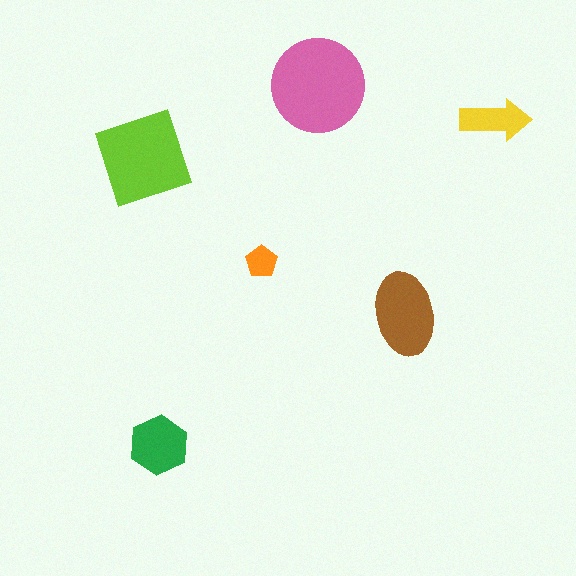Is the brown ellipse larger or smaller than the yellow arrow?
Larger.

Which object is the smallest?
The orange pentagon.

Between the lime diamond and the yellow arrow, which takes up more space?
The lime diamond.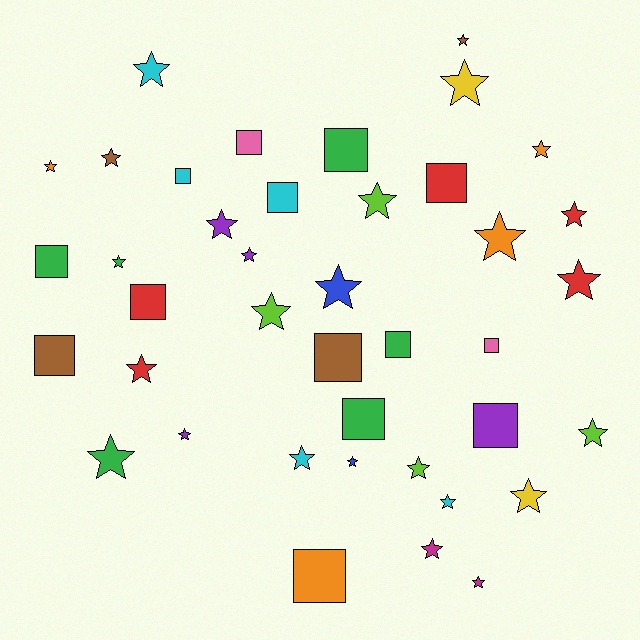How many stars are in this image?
There are 26 stars.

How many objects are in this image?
There are 40 objects.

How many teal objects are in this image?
There are no teal objects.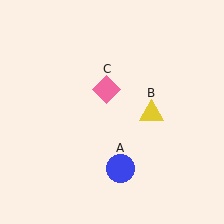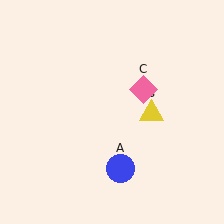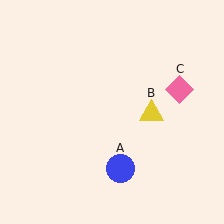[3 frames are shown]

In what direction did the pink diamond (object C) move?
The pink diamond (object C) moved right.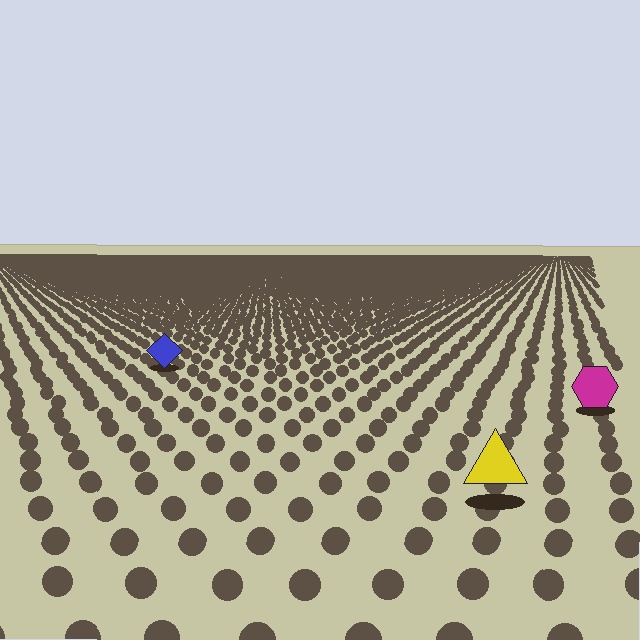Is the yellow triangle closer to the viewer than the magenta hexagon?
Yes. The yellow triangle is closer — you can tell from the texture gradient: the ground texture is coarser near it.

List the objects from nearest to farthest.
From nearest to farthest: the yellow triangle, the magenta hexagon, the blue diamond.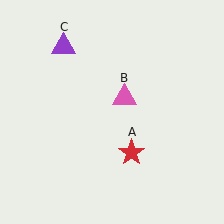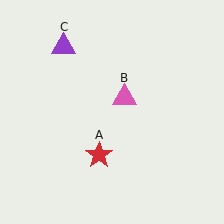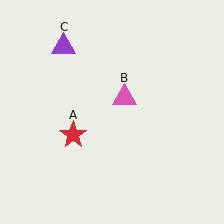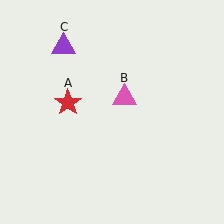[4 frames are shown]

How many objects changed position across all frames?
1 object changed position: red star (object A).